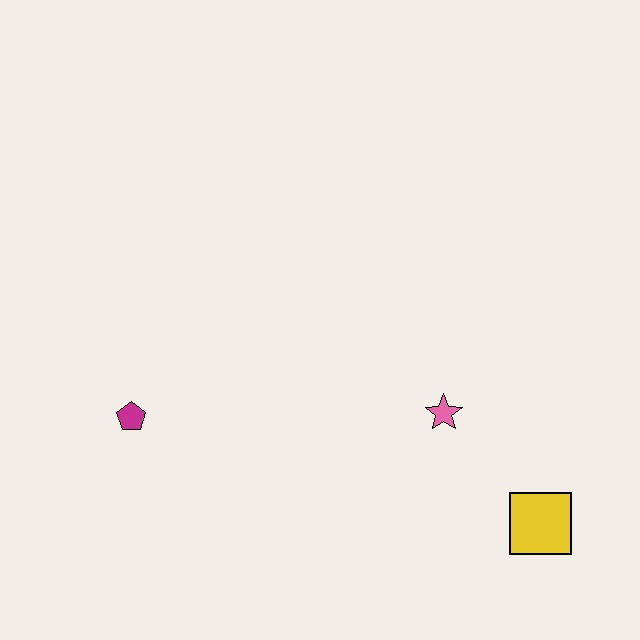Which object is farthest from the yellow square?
The magenta pentagon is farthest from the yellow square.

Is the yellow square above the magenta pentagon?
No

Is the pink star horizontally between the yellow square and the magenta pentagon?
Yes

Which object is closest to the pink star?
The yellow square is closest to the pink star.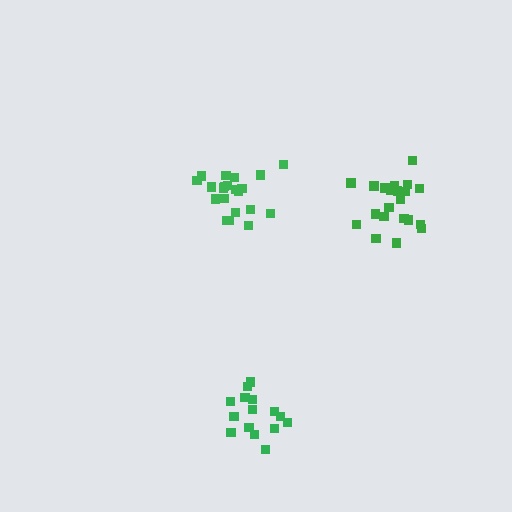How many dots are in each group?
Group 1: 21 dots, Group 2: 17 dots, Group 3: 21 dots (59 total).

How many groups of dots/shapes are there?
There are 3 groups.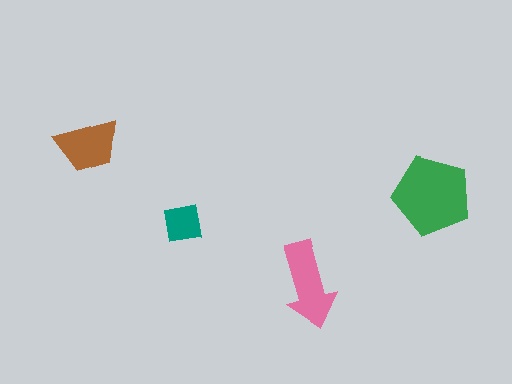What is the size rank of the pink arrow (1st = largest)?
2nd.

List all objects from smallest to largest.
The teal square, the brown trapezoid, the pink arrow, the green pentagon.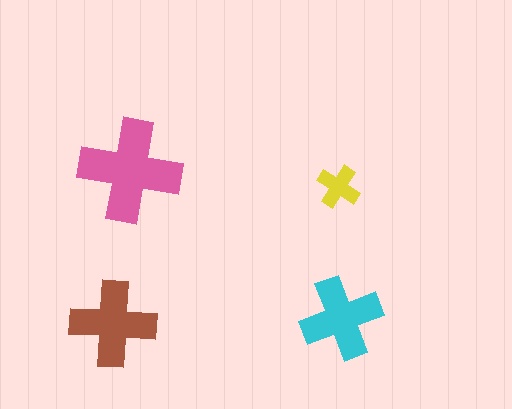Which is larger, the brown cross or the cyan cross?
The brown one.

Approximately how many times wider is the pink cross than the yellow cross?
About 2.5 times wider.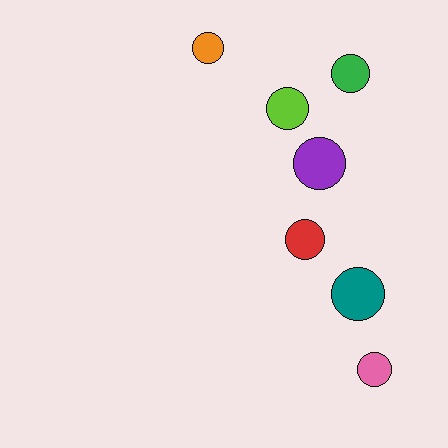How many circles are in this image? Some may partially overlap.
There are 7 circles.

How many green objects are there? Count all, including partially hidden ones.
There is 1 green object.